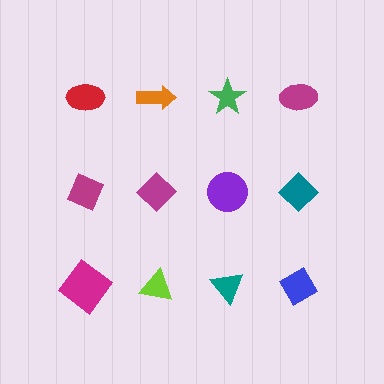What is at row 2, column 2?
A magenta diamond.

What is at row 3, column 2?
A lime triangle.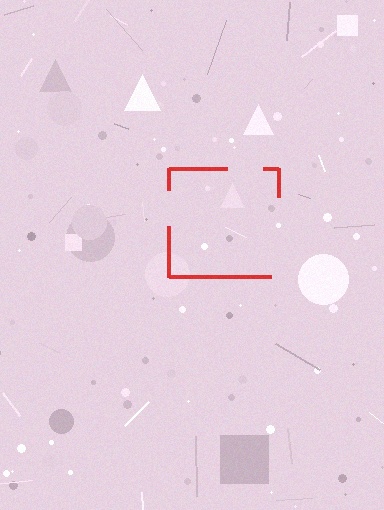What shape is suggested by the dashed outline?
The dashed outline suggests a square.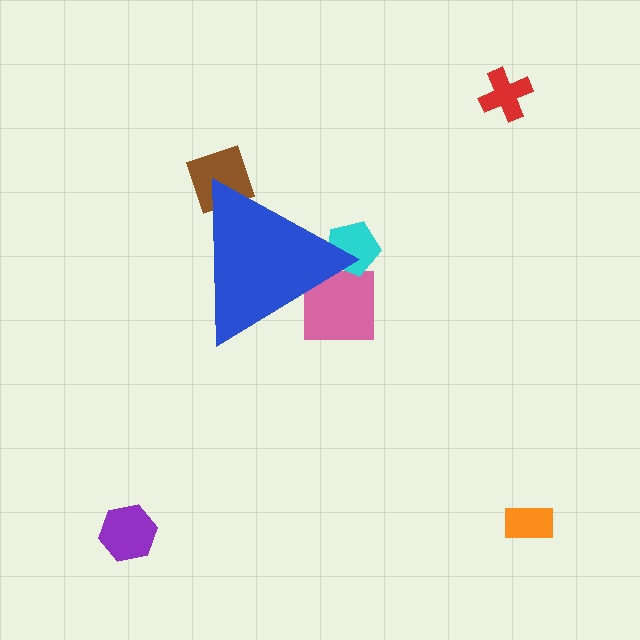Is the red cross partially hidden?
No, the red cross is fully visible.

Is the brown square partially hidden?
Yes, the brown square is partially hidden behind the blue triangle.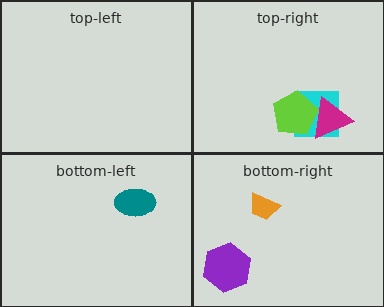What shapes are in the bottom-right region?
The orange trapezoid, the purple hexagon.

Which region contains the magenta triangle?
The top-right region.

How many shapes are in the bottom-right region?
2.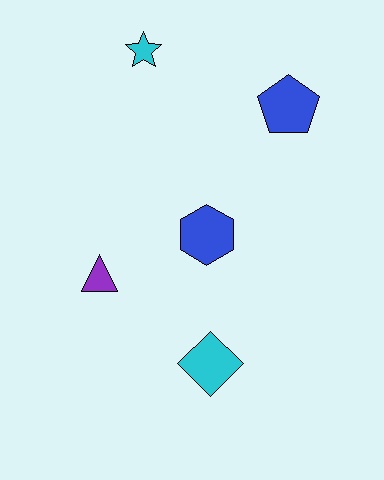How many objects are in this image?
There are 5 objects.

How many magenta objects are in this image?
There are no magenta objects.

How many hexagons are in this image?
There is 1 hexagon.